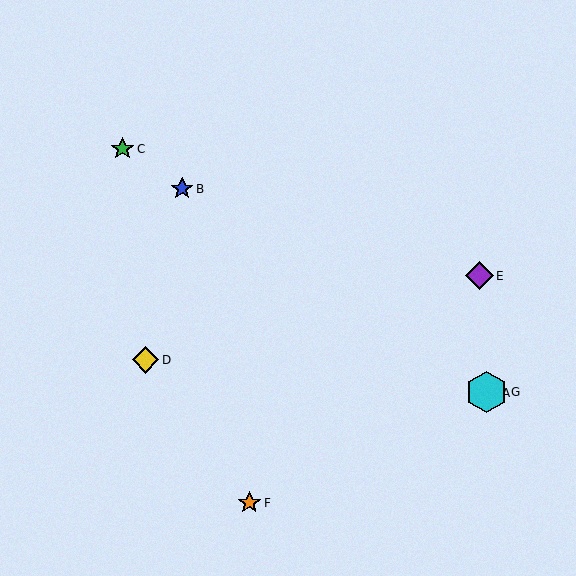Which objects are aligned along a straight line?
Objects A, B, C, G are aligned along a straight line.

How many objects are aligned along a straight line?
4 objects (A, B, C, G) are aligned along a straight line.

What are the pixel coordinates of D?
Object D is at (146, 360).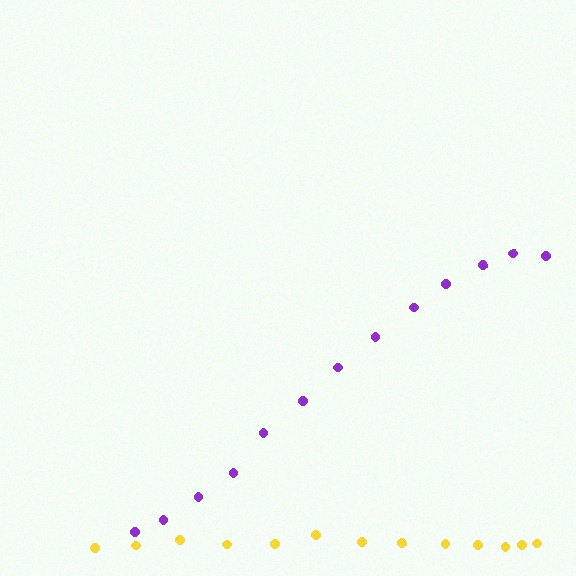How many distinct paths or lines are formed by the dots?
There are 2 distinct paths.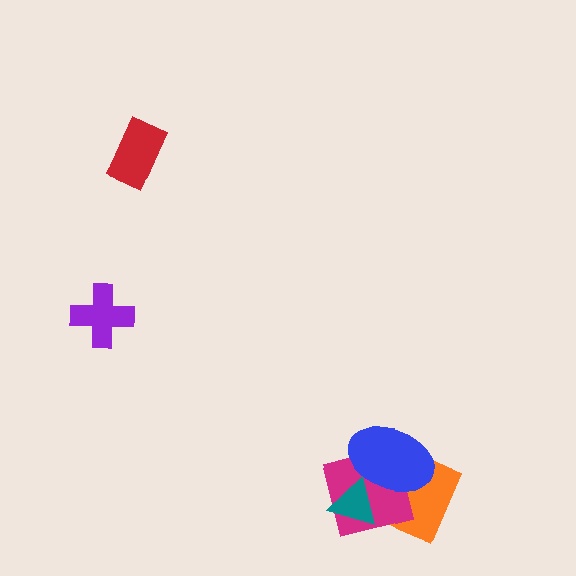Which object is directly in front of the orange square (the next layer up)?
The magenta square is directly in front of the orange square.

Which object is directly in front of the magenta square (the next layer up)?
The teal triangle is directly in front of the magenta square.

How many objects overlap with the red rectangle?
0 objects overlap with the red rectangle.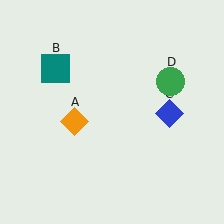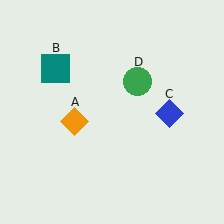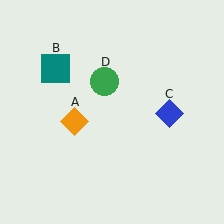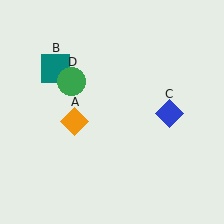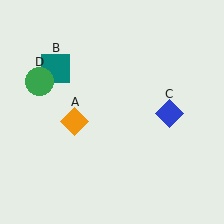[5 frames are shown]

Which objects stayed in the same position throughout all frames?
Orange diamond (object A) and teal square (object B) and blue diamond (object C) remained stationary.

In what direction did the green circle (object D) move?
The green circle (object D) moved left.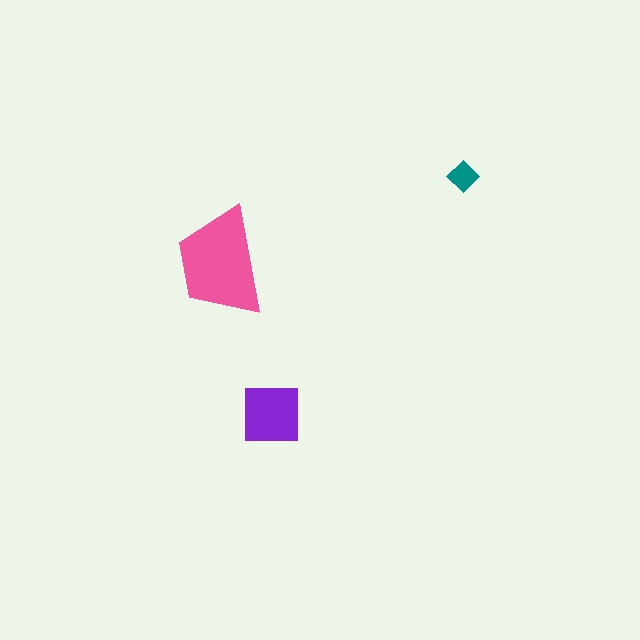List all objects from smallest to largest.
The teal diamond, the purple square, the pink trapezoid.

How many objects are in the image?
There are 3 objects in the image.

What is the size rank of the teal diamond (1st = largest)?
3rd.